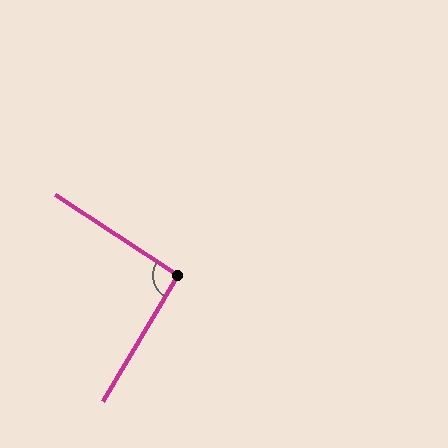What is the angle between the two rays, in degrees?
Approximately 92 degrees.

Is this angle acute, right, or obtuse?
It is approximately a right angle.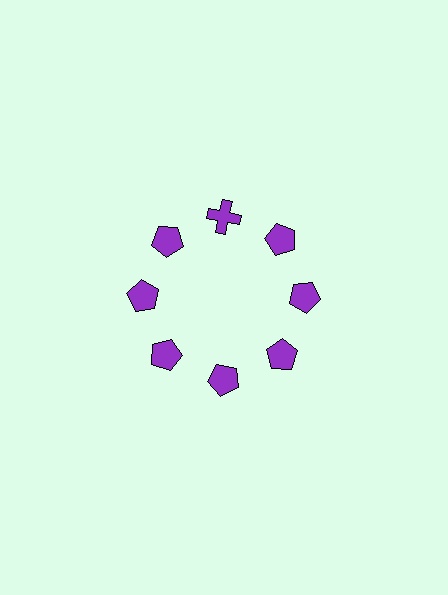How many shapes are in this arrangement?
There are 8 shapes arranged in a ring pattern.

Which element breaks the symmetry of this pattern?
The purple cross at roughly the 12 o'clock position breaks the symmetry. All other shapes are purple pentagons.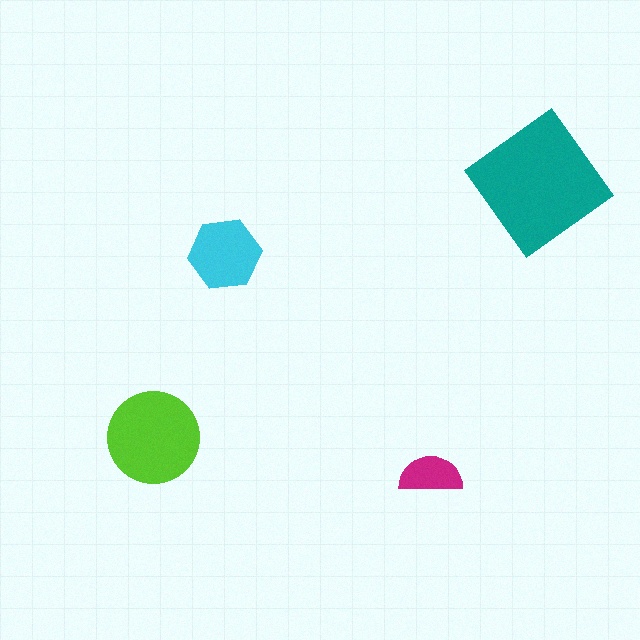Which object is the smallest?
The magenta semicircle.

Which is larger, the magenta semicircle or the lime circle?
The lime circle.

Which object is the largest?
The teal diamond.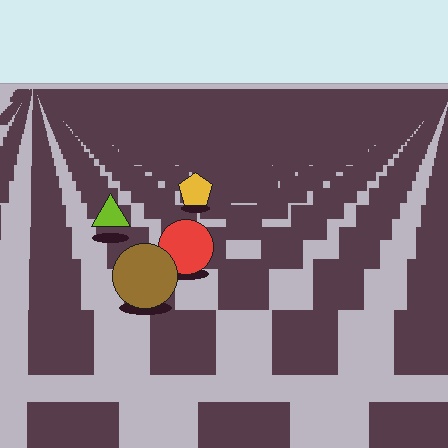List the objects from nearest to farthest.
From nearest to farthest: the brown circle, the red circle, the lime triangle, the yellow pentagon.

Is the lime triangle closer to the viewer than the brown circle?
No. The brown circle is closer — you can tell from the texture gradient: the ground texture is coarser near it.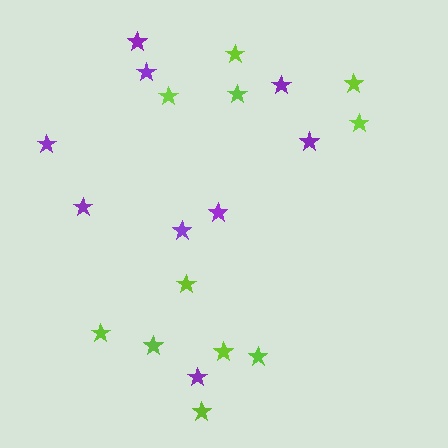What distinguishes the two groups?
There are 2 groups: one group of lime stars (11) and one group of purple stars (9).